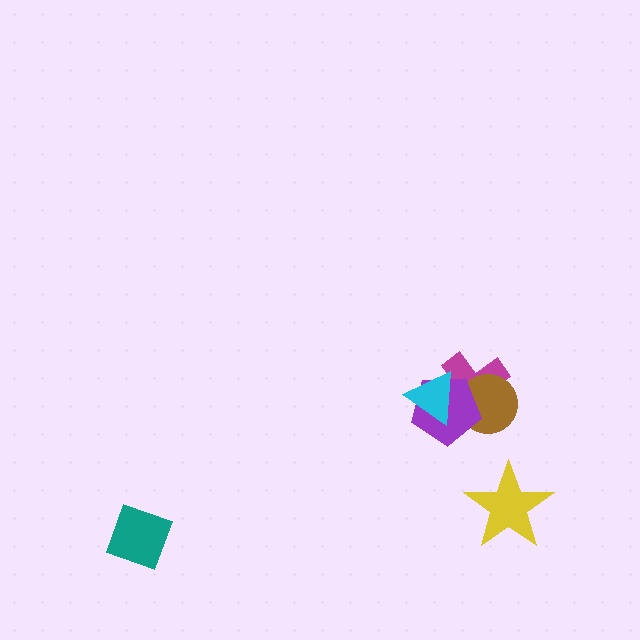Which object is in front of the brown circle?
The purple pentagon is in front of the brown circle.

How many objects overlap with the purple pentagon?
3 objects overlap with the purple pentagon.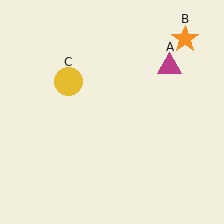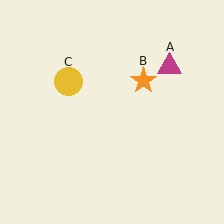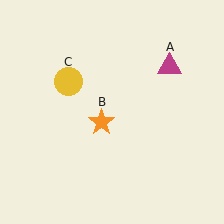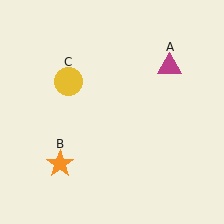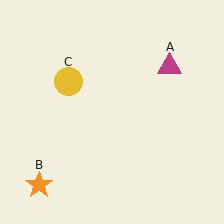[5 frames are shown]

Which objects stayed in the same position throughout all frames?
Magenta triangle (object A) and yellow circle (object C) remained stationary.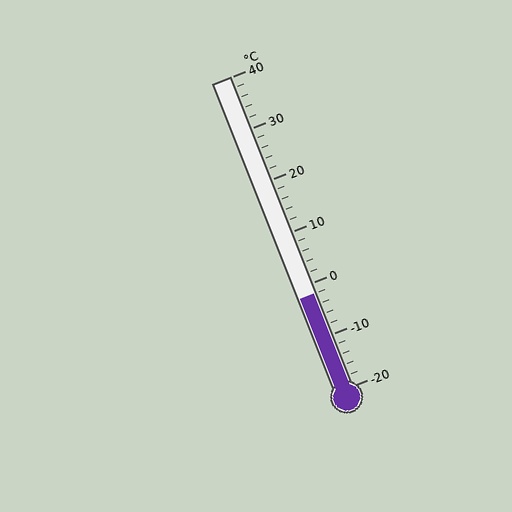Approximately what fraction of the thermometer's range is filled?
The thermometer is filled to approximately 30% of its range.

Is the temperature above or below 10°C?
The temperature is below 10°C.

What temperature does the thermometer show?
The thermometer shows approximately -2°C.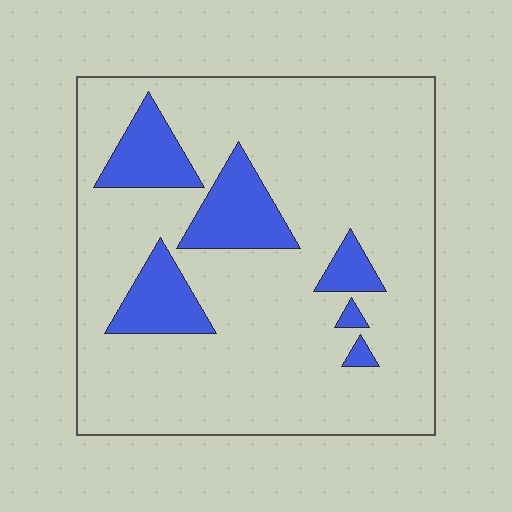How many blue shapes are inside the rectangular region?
6.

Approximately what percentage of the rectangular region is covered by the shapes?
Approximately 15%.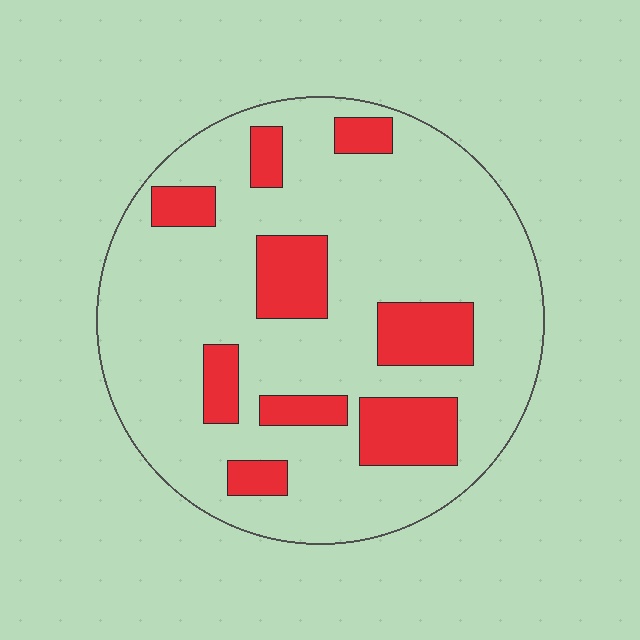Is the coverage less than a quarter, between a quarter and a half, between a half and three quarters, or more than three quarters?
Less than a quarter.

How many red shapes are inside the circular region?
9.